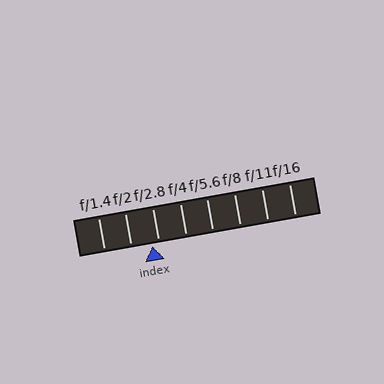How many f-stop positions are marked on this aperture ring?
There are 8 f-stop positions marked.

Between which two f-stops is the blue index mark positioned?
The index mark is between f/2 and f/2.8.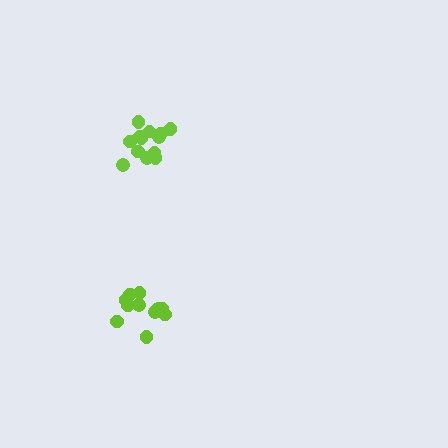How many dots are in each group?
Group 1: 14 dots, Group 2: 11 dots (25 total).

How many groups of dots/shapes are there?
There are 2 groups.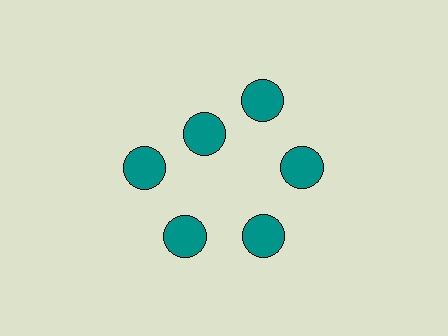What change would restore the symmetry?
The symmetry would be restored by moving it outward, back onto the ring so that all 6 circles sit at equal angles and equal distance from the center.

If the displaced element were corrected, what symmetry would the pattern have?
It would have 6-fold rotational symmetry — the pattern would map onto itself every 60 degrees.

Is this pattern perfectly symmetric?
No. The 6 teal circles are arranged in a ring, but one element near the 11 o'clock position is pulled inward toward the center, breaking the 6-fold rotational symmetry.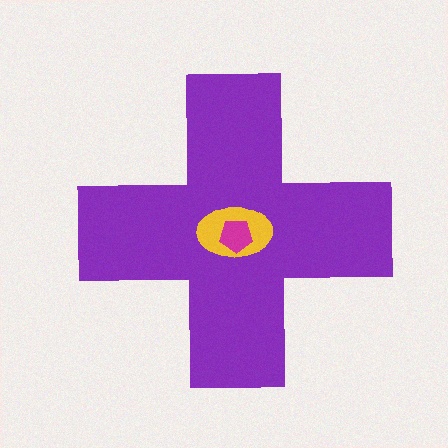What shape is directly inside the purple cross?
The yellow ellipse.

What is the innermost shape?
The magenta pentagon.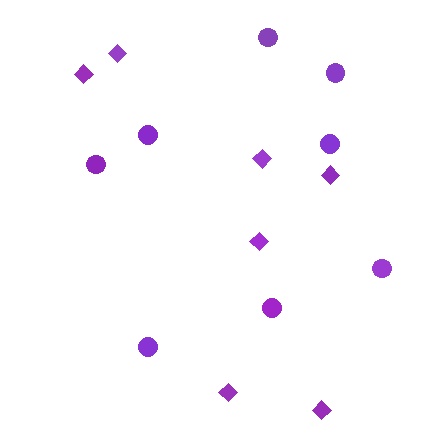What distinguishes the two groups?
There are 2 groups: one group of circles (8) and one group of diamonds (7).